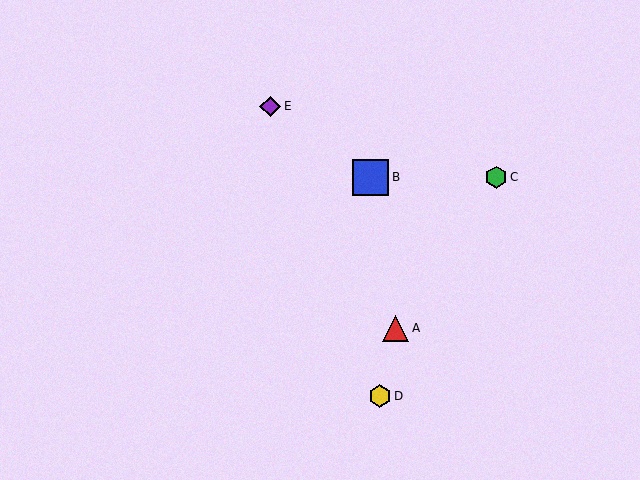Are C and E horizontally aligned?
No, C is at y≈177 and E is at y≈106.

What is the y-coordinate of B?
Object B is at y≈177.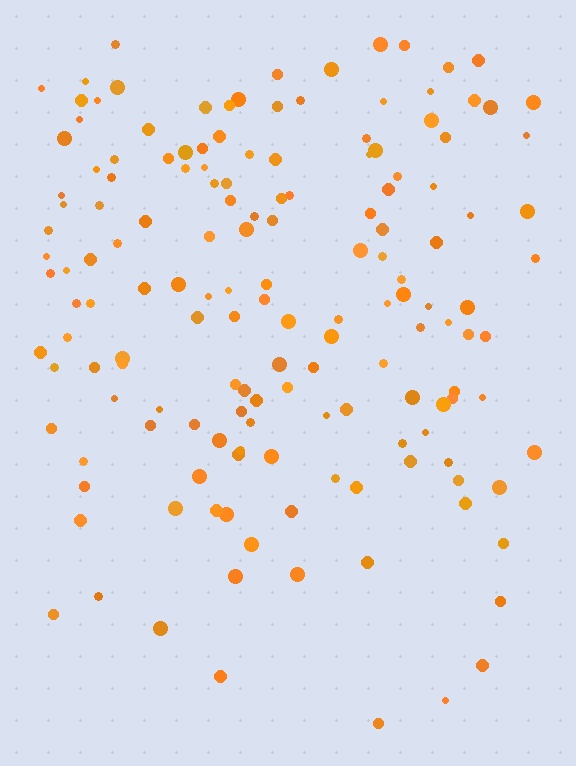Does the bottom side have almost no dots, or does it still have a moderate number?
Still a moderate number, just noticeably fewer than the top.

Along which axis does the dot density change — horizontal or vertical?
Vertical.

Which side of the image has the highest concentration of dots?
The top.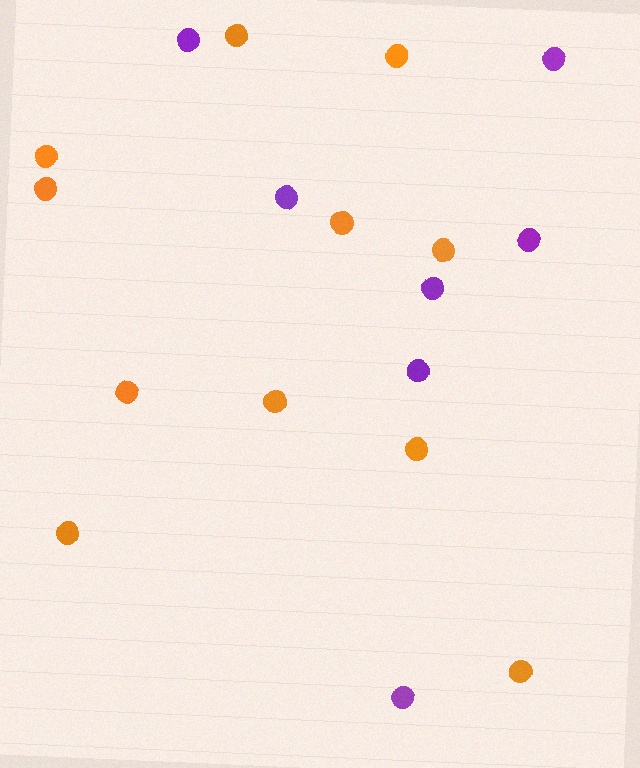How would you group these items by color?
There are 2 groups: one group of purple circles (7) and one group of orange circles (11).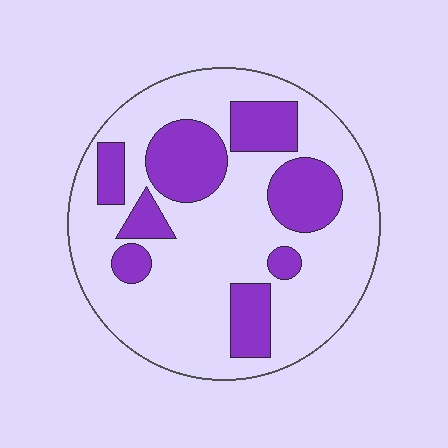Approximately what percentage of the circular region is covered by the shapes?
Approximately 30%.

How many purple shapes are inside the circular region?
8.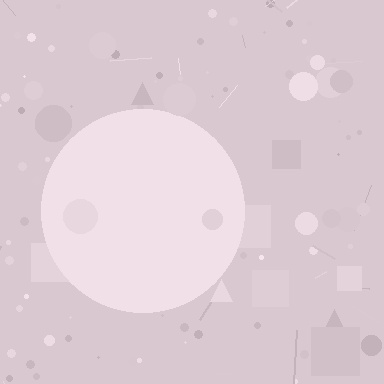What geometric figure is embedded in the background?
A circle is embedded in the background.